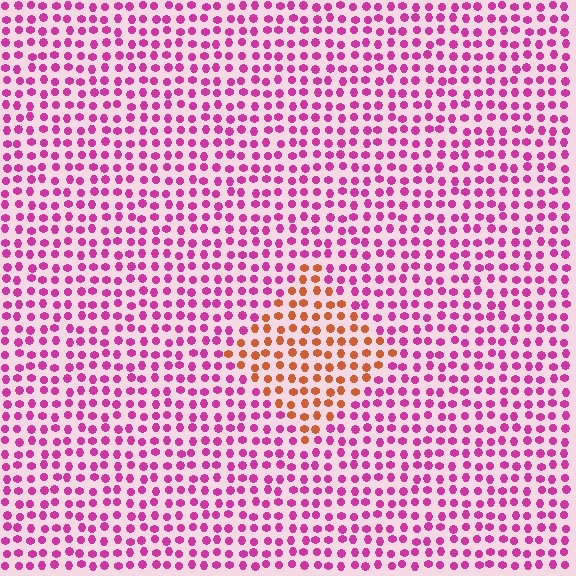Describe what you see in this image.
The image is filled with small magenta elements in a uniform arrangement. A diamond-shaped region is visible where the elements are tinted to a slightly different hue, forming a subtle color boundary.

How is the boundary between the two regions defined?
The boundary is defined purely by a slight shift in hue (about 60 degrees). Spacing, size, and orientation are identical on both sides.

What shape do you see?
I see a diamond.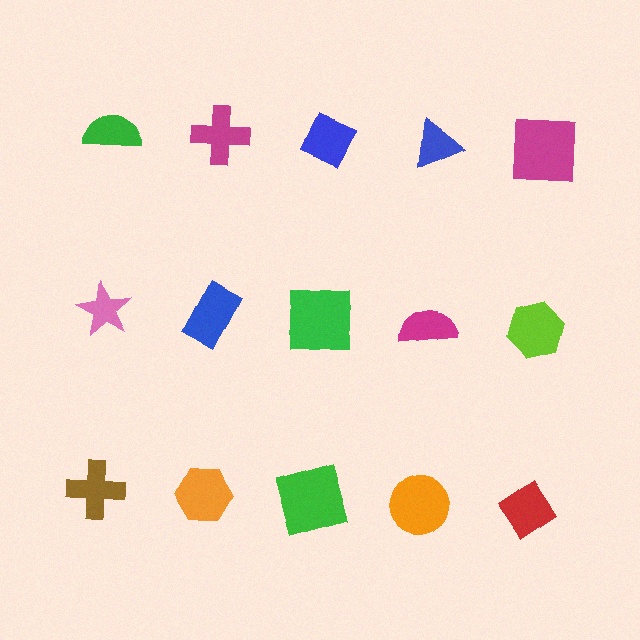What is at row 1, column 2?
A magenta cross.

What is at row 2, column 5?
A lime hexagon.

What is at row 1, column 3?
A blue diamond.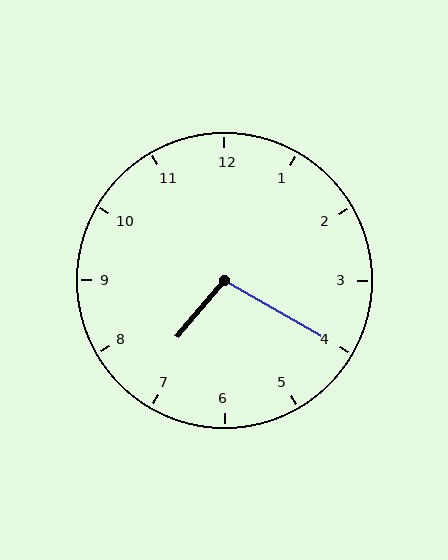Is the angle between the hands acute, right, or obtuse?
It is obtuse.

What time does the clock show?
7:20.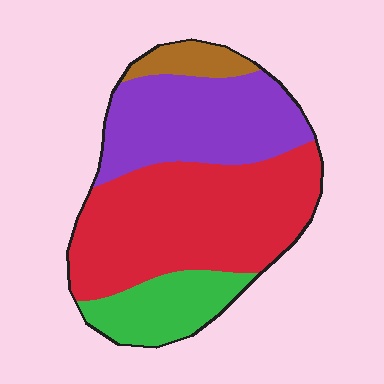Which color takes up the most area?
Red, at roughly 45%.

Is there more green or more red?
Red.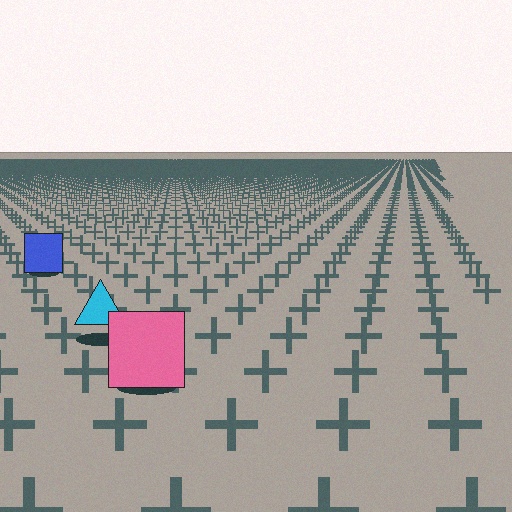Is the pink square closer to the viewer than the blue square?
Yes. The pink square is closer — you can tell from the texture gradient: the ground texture is coarser near it.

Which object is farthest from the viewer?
The blue square is farthest from the viewer. It appears smaller and the ground texture around it is denser.